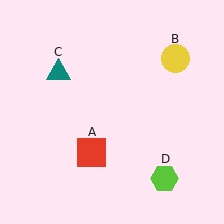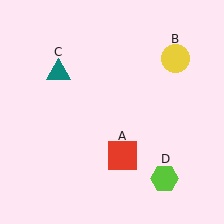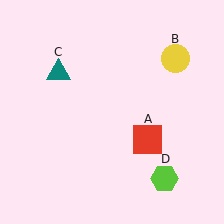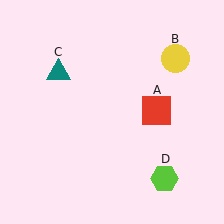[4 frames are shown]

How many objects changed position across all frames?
1 object changed position: red square (object A).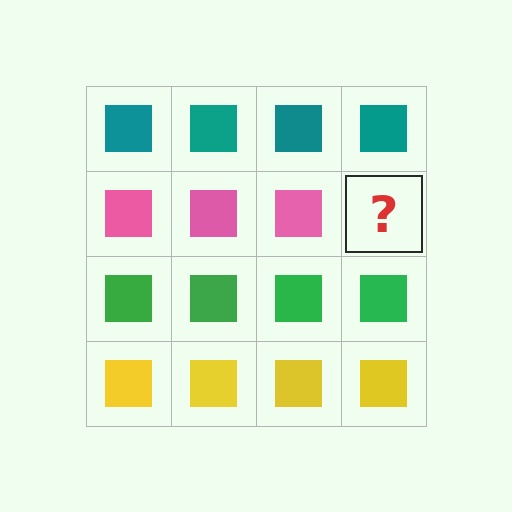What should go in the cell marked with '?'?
The missing cell should contain a pink square.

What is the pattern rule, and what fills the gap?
The rule is that each row has a consistent color. The gap should be filled with a pink square.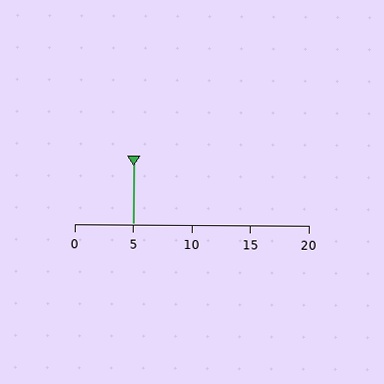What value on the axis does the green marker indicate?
The marker indicates approximately 5.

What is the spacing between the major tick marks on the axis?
The major ticks are spaced 5 apart.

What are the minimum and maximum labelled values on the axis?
The axis runs from 0 to 20.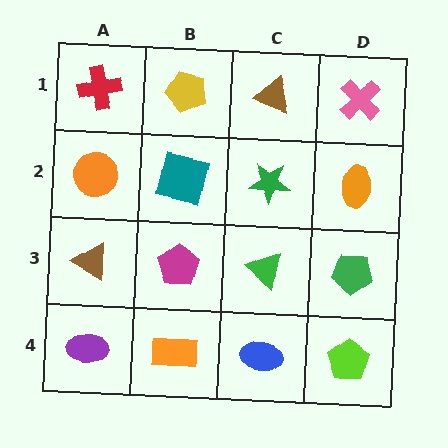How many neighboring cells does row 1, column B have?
3.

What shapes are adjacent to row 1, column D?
An orange ellipse (row 2, column D), a brown triangle (row 1, column C).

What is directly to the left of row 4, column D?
A blue ellipse.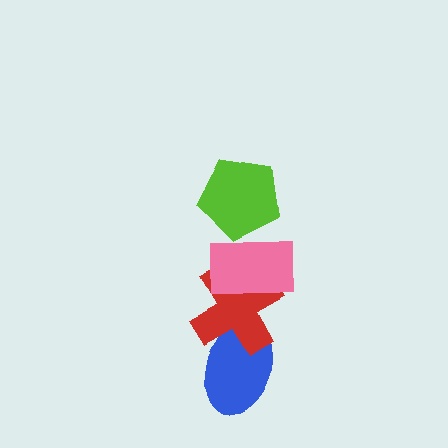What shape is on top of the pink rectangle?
The lime pentagon is on top of the pink rectangle.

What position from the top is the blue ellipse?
The blue ellipse is 4th from the top.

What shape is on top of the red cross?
The pink rectangle is on top of the red cross.